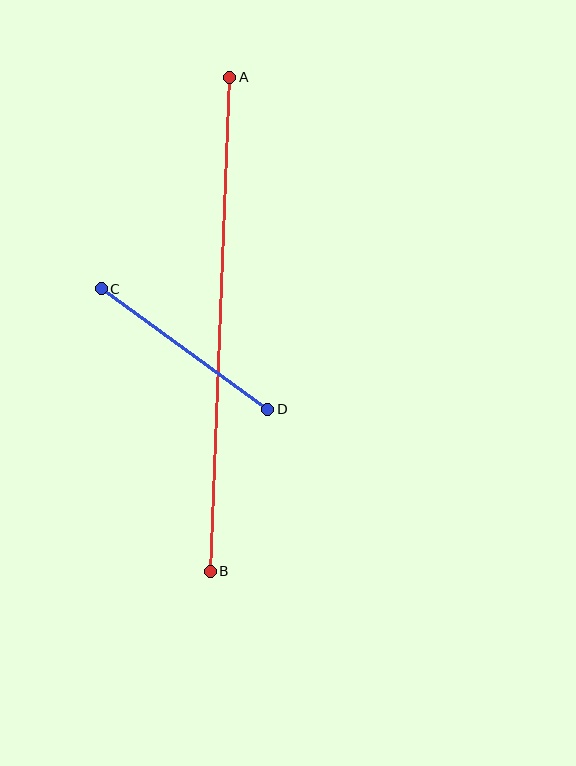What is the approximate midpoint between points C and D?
The midpoint is at approximately (185, 349) pixels.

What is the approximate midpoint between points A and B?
The midpoint is at approximately (220, 324) pixels.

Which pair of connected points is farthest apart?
Points A and B are farthest apart.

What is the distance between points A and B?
The distance is approximately 494 pixels.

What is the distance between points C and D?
The distance is approximately 206 pixels.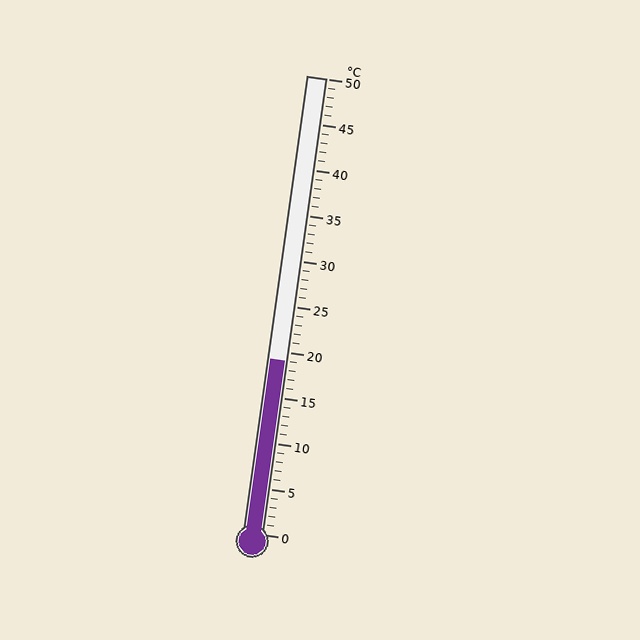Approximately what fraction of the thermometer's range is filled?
The thermometer is filled to approximately 40% of its range.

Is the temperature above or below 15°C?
The temperature is above 15°C.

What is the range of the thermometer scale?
The thermometer scale ranges from 0°C to 50°C.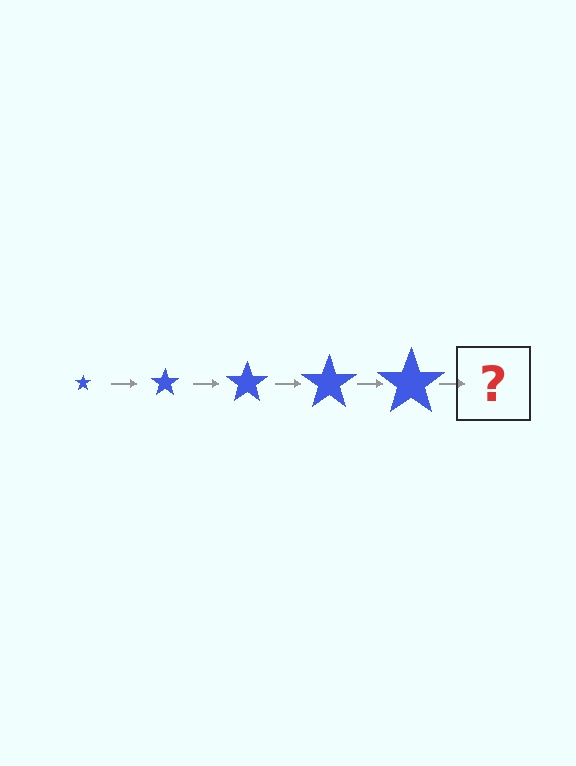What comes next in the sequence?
The next element should be a blue star, larger than the previous one.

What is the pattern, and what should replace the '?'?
The pattern is that the star gets progressively larger each step. The '?' should be a blue star, larger than the previous one.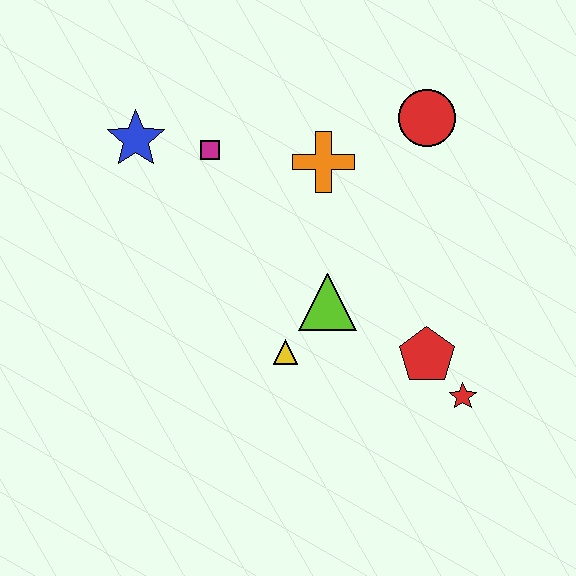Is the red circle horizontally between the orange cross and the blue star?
No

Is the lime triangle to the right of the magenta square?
Yes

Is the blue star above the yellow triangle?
Yes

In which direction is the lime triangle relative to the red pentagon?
The lime triangle is to the left of the red pentagon.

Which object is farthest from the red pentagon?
The blue star is farthest from the red pentagon.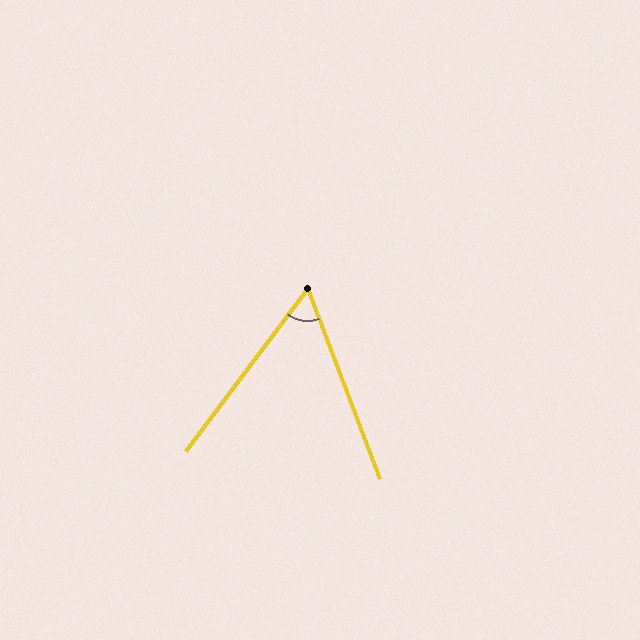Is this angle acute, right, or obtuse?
It is acute.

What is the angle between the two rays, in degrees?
Approximately 58 degrees.